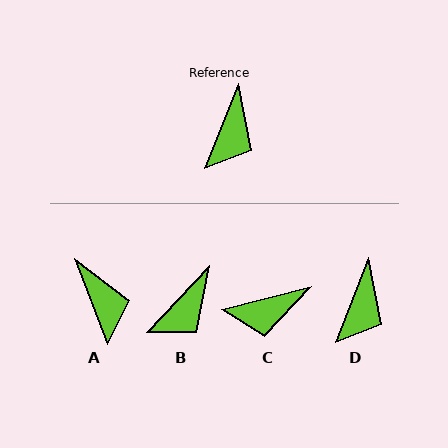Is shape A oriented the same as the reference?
No, it is off by about 42 degrees.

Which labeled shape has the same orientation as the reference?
D.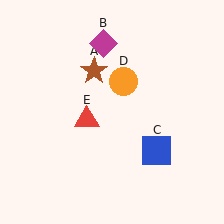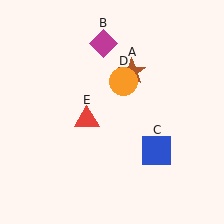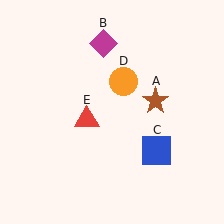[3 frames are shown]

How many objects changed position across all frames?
1 object changed position: brown star (object A).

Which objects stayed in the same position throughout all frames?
Magenta diamond (object B) and blue square (object C) and orange circle (object D) and red triangle (object E) remained stationary.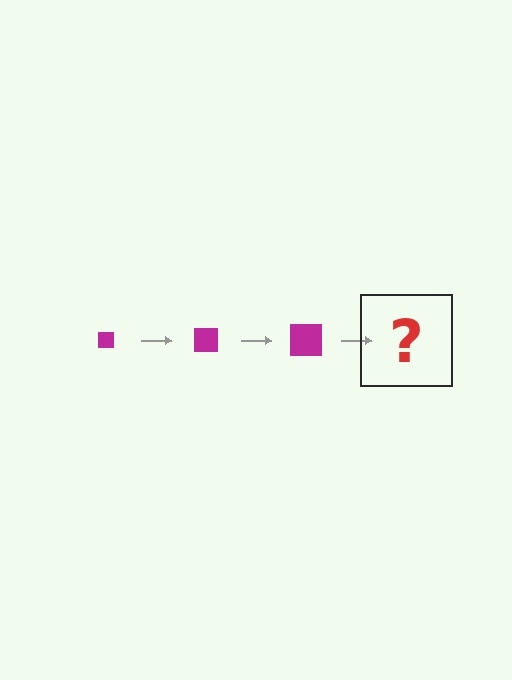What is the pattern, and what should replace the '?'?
The pattern is that the square gets progressively larger each step. The '?' should be a magenta square, larger than the previous one.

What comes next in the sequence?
The next element should be a magenta square, larger than the previous one.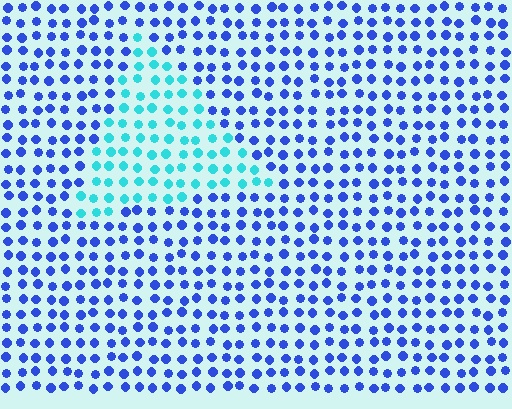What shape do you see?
I see a triangle.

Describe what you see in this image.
The image is filled with small blue elements in a uniform arrangement. A triangle-shaped region is visible where the elements are tinted to a slightly different hue, forming a subtle color boundary.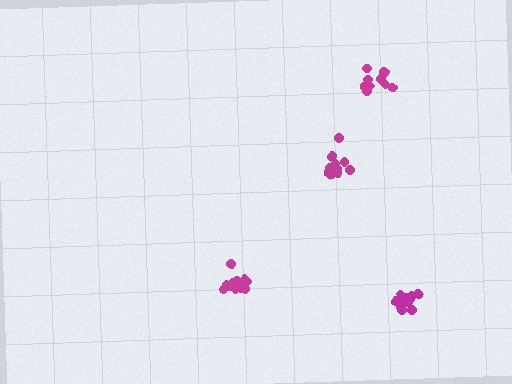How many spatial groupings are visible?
There are 4 spatial groupings.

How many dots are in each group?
Group 1: 14 dots, Group 2: 12 dots, Group 3: 14 dots, Group 4: 11 dots (51 total).